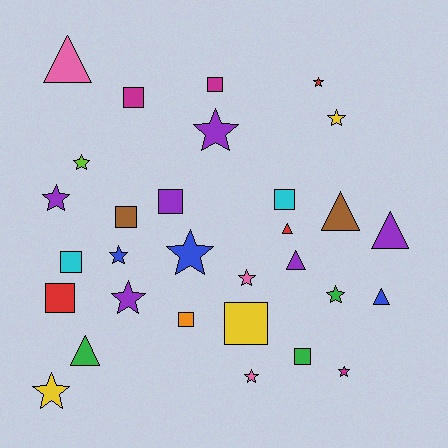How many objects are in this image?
There are 30 objects.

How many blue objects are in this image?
There are 3 blue objects.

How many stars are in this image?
There are 13 stars.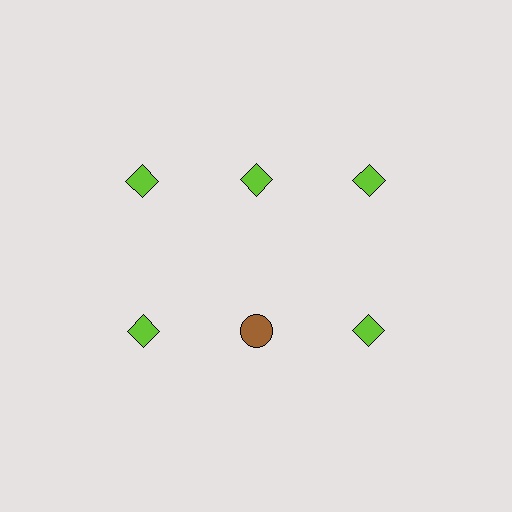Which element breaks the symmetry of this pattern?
The brown circle in the second row, second from left column breaks the symmetry. All other shapes are lime diamonds.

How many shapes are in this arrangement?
There are 6 shapes arranged in a grid pattern.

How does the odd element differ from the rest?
It differs in both color (brown instead of lime) and shape (circle instead of diamond).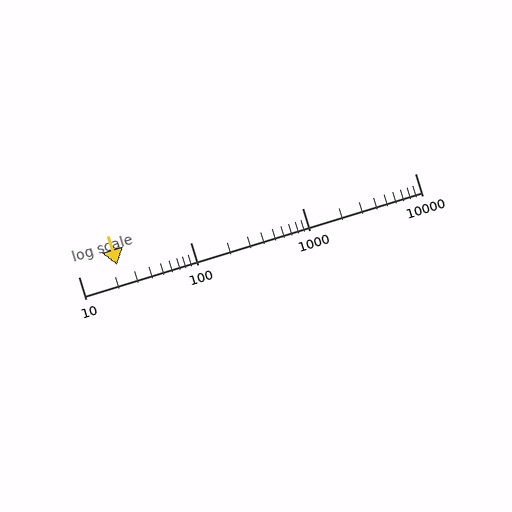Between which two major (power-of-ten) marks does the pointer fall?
The pointer is between 10 and 100.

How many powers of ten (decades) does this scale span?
The scale spans 3 decades, from 10 to 10000.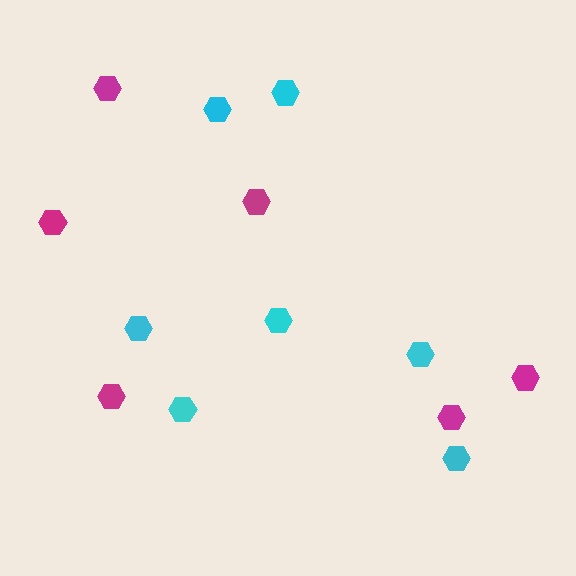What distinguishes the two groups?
There are 2 groups: one group of cyan hexagons (7) and one group of magenta hexagons (6).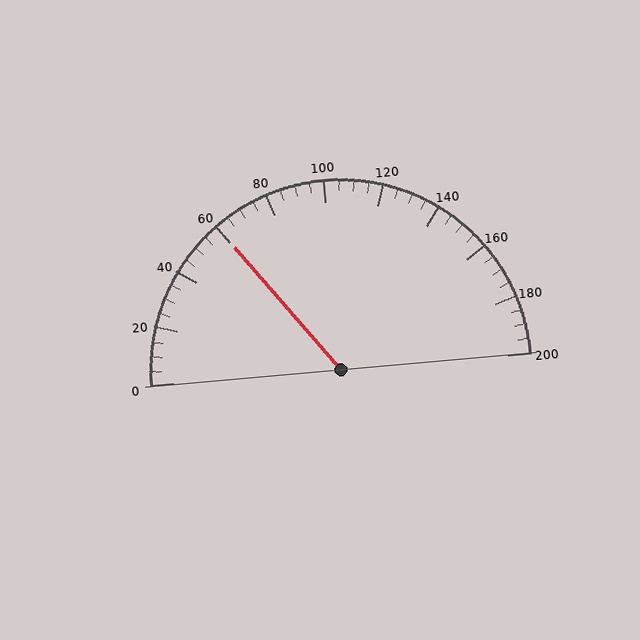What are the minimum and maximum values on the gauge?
The gauge ranges from 0 to 200.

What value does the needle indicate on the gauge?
The needle indicates approximately 60.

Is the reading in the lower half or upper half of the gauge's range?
The reading is in the lower half of the range (0 to 200).